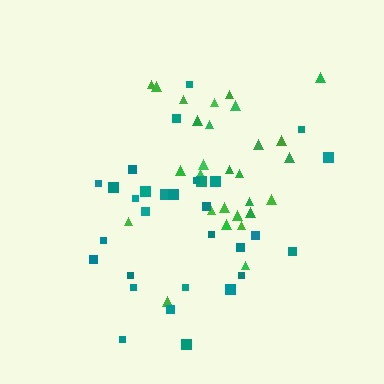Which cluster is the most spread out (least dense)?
Teal.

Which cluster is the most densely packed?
Green.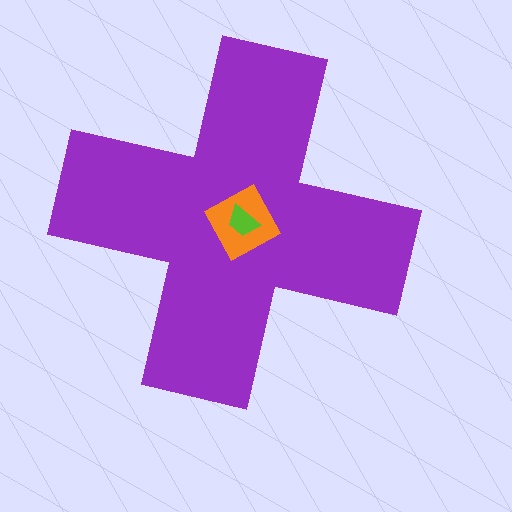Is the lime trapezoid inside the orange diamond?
Yes.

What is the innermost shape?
The lime trapezoid.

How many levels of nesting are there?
3.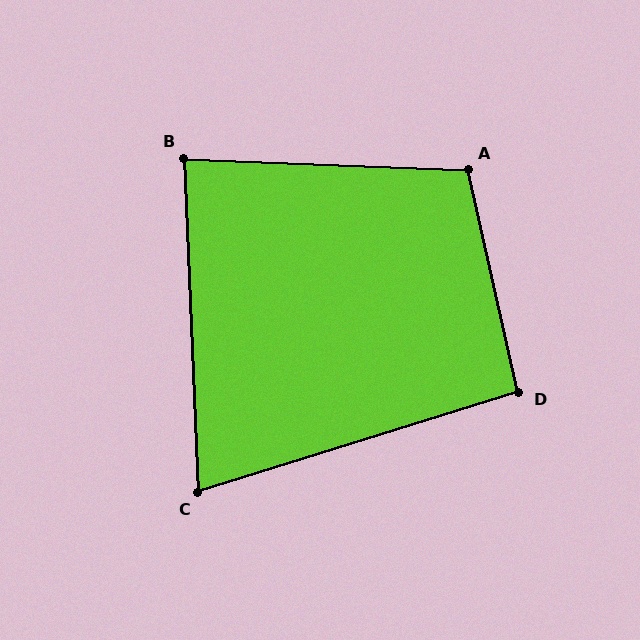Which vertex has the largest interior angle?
A, at approximately 105 degrees.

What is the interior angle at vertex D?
Approximately 95 degrees (approximately right).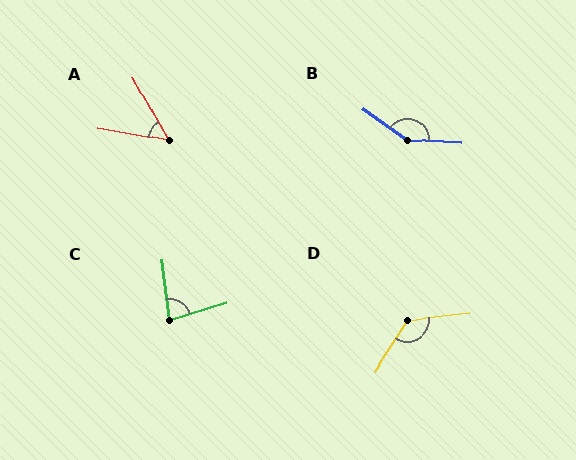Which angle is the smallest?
A, at approximately 50 degrees.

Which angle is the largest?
B, at approximately 149 degrees.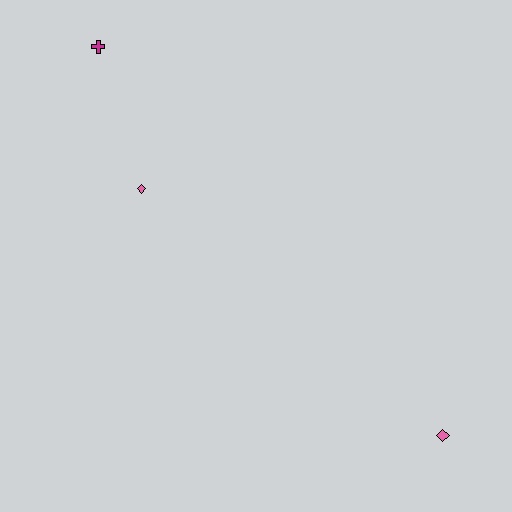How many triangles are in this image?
There are no triangles.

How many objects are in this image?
There are 3 objects.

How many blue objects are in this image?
There are no blue objects.